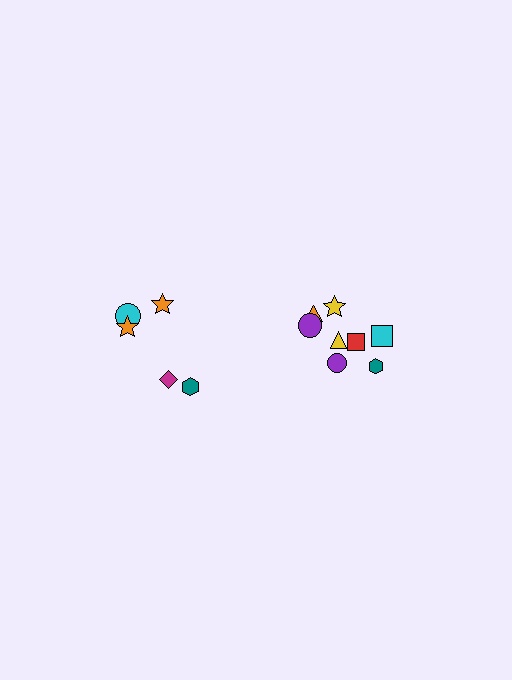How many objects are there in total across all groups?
There are 13 objects.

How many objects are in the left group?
There are 5 objects.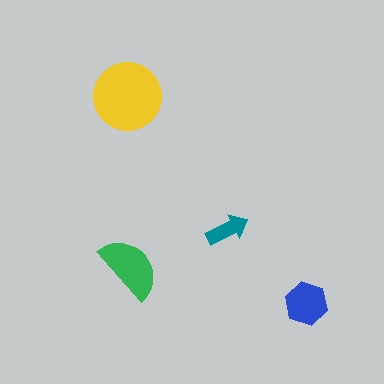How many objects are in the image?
There are 4 objects in the image.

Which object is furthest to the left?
The yellow circle is leftmost.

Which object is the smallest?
The teal arrow.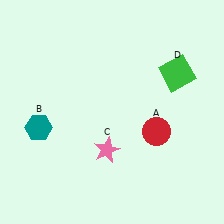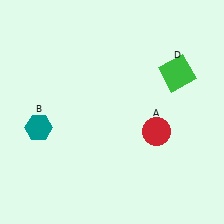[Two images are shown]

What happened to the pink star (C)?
The pink star (C) was removed in Image 2. It was in the bottom-left area of Image 1.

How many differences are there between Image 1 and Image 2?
There is 1 difference between the two images.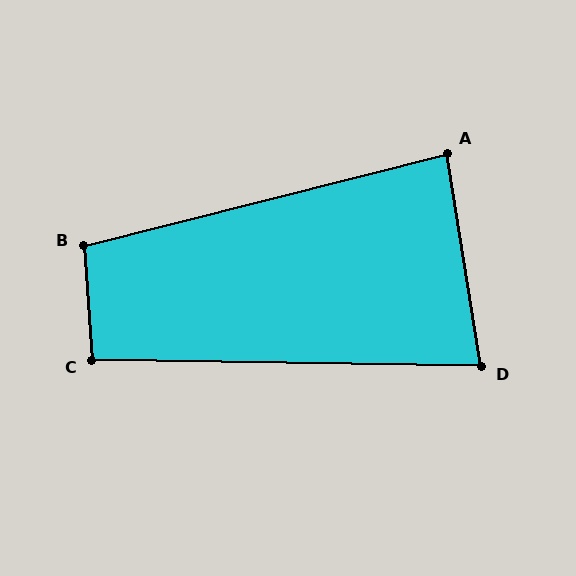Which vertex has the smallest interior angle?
D, at approximately 80 degrees.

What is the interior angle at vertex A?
Approximately 85 degrees (acute).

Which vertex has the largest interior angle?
B, at approximately 100 degrees.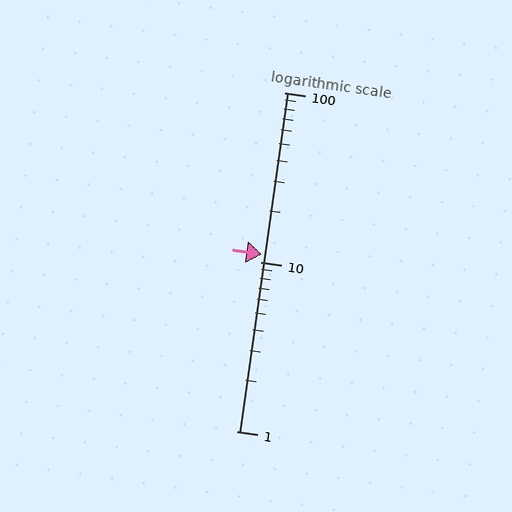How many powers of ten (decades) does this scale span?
The scale spans 2 decades, from 1 to 100.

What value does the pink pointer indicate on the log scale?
The pointer indicates approximately 11.